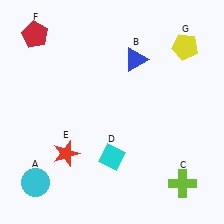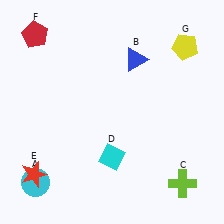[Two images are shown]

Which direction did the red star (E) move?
The red star (E) moved left.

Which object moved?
The red star (E) moved left.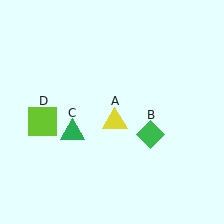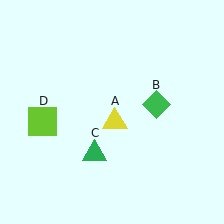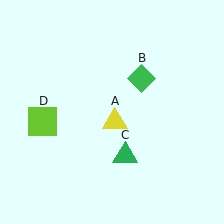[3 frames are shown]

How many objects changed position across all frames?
2 objects changed position: green diamond (object B), green triangle (object C).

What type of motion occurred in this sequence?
The green diamond (object B), green triangle (object C) rotated counterclockwise around the center of the scene.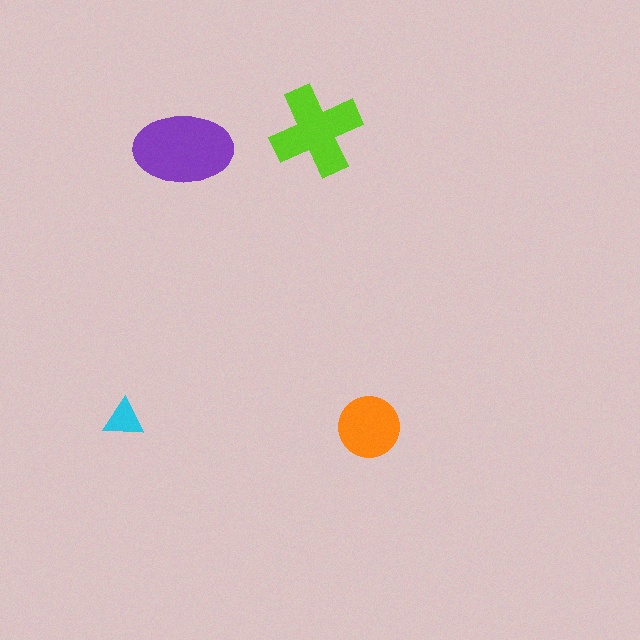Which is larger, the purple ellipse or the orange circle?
The purple ellipse.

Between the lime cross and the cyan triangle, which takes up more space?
The lime cross.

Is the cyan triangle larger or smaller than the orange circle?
Smaller.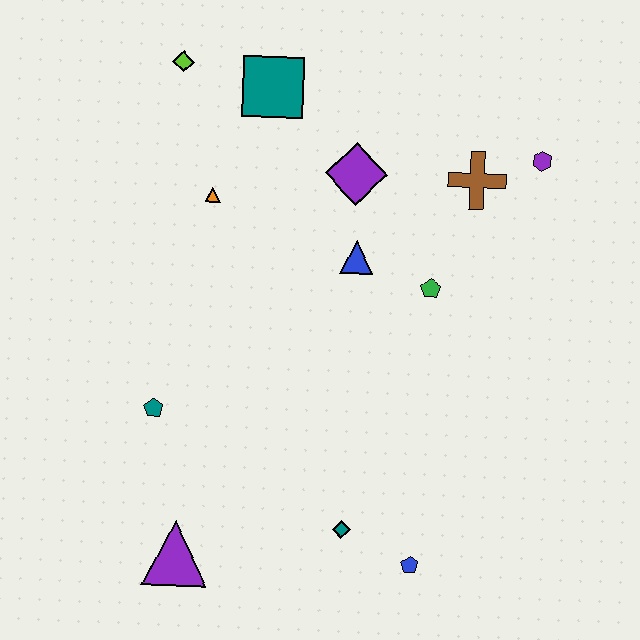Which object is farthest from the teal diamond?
The lime diamond is farthest from the teal diamond.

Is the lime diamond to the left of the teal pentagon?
No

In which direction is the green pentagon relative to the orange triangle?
The green pentagon is to the right of the orange triangle.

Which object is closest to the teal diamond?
The blue pentagon is closest to the teal diamond.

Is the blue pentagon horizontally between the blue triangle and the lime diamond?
No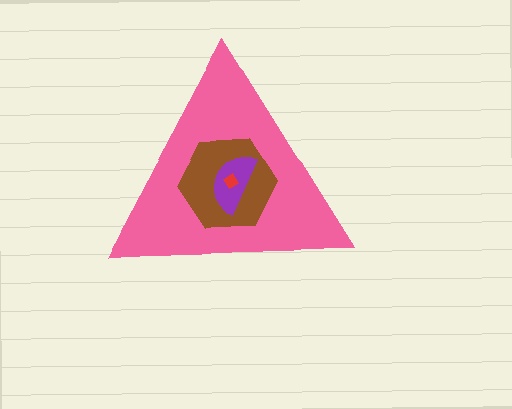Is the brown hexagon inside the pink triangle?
Yes.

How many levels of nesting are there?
4.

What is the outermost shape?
The pink triangle.